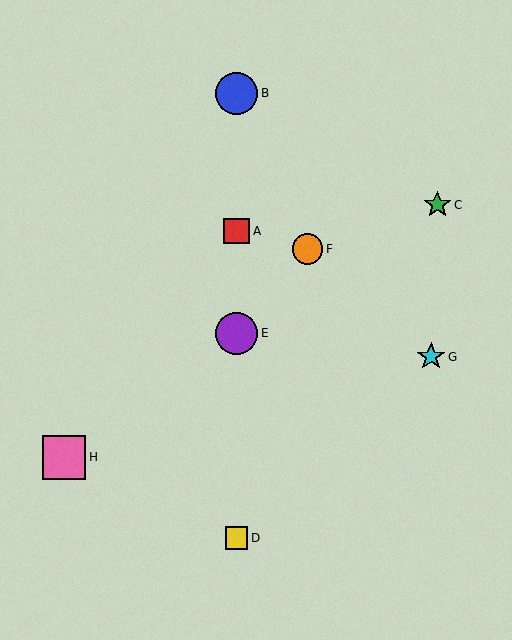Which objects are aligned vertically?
Objects A, B, D, E are aligned vertically.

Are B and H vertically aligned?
No, B is at x≈237 and H is at x≈64.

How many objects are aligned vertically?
4 objects (A, B, D, E) are aligned vertically.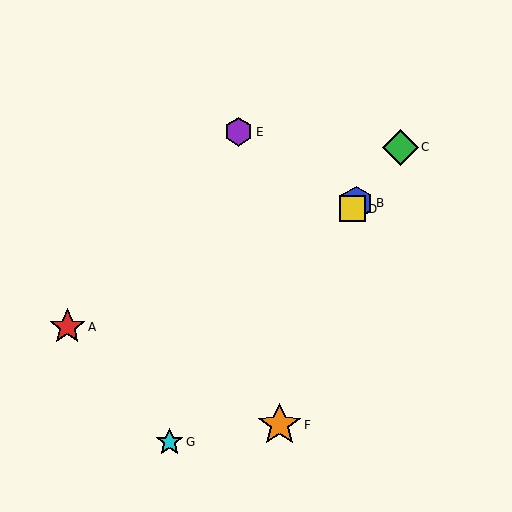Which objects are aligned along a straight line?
Objects B, C, D, G are aligned along a straight line.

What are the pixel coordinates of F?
Object F is at (280, 425).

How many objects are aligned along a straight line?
4 objects (B, C, D, G) are aligned along a straight line.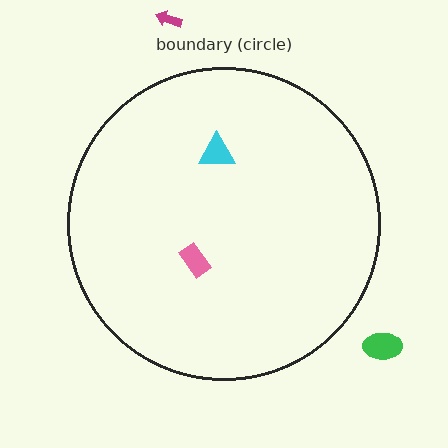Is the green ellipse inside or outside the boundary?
Outside.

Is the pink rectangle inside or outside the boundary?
Inside.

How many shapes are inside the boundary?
2 inside, 2 outside.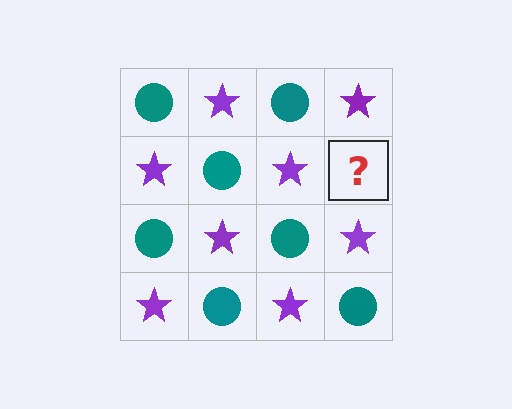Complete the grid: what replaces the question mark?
The question mark should be replaced with a teal circle.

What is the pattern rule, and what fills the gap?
The rule is that it alternates teal circle and purple star in a checkerboard pattern. The gap should be filled with a teal circle.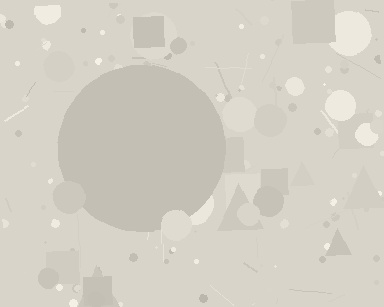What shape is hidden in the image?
A circle is hidden in the image.